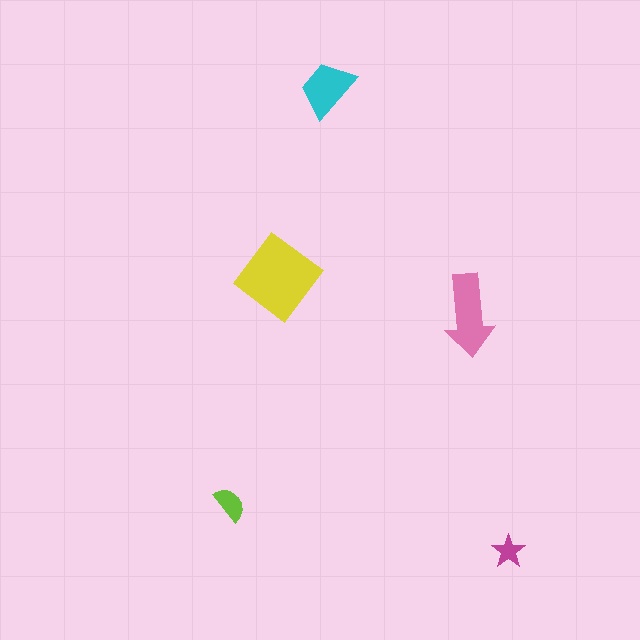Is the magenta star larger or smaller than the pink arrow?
Smaller.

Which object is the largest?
The yellow diamond.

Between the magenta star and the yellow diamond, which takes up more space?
The yellow diamond.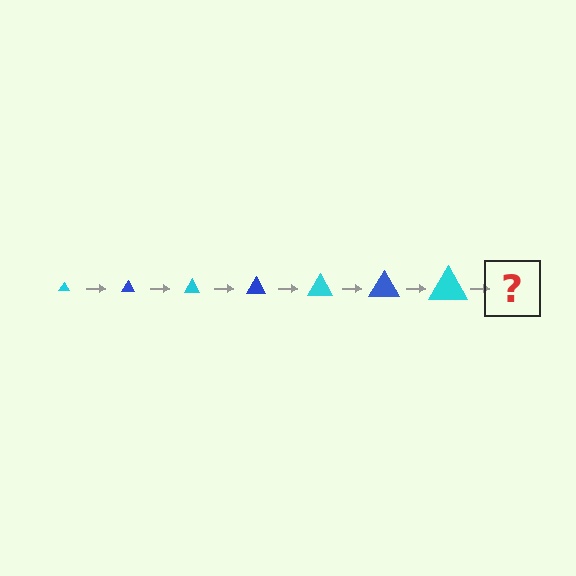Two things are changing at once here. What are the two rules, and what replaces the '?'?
The two rules are that the triangle grows larger each step and the color cycles through cyan and blue. The '?' should be a blue triangle, larger than the previous one.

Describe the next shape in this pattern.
It should be a blue triangle, larger than the previous one.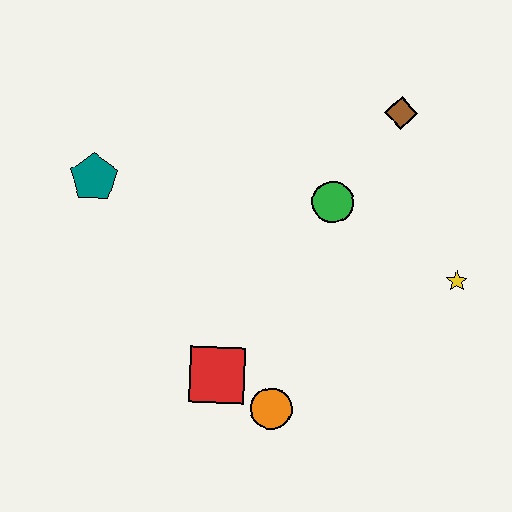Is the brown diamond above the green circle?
Yes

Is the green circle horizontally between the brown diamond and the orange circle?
Yes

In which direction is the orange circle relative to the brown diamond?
The orange circle is below the brown diamond.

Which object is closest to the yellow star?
The green circle is closest to the yellow star.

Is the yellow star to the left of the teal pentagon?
No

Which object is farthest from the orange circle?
The brown diamond is farthest from the orange circle.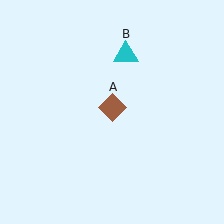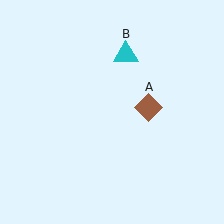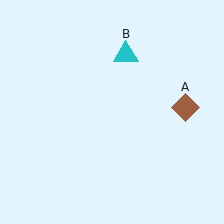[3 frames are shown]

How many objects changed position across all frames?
1 object changed position: brown diamond (object A).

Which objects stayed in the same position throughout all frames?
Cyan triangle (object B) remained stationary.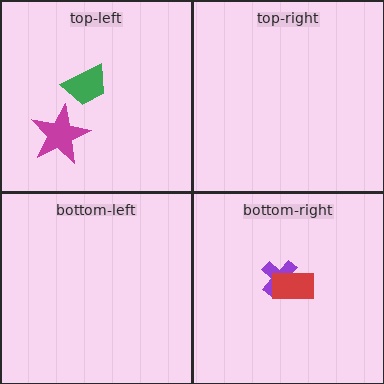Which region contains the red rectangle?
The bottom-right region.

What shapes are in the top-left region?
The green trapezoid, the magenta star.